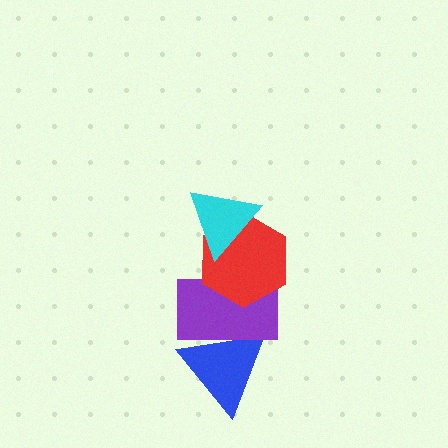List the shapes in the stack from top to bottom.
From top to bottom: the cyan triangle, the red hexagon, the purple rectangle, the blue triangle.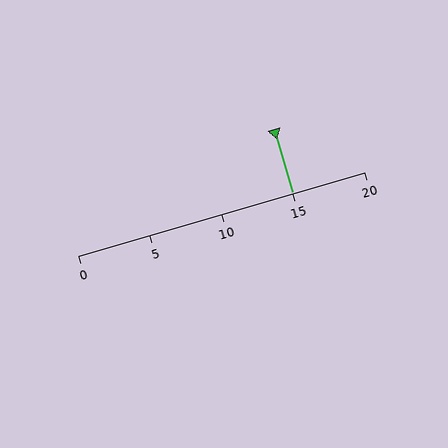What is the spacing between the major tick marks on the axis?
The major ticks are spaced 5 apart.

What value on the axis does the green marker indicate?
The marker indicates approximately 15.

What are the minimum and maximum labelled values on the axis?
The axis runs from 0 to 20.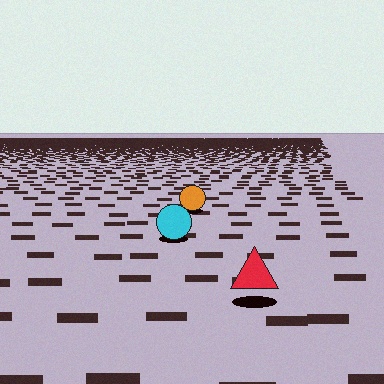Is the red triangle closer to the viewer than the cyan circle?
Yes. The red triangle is closer — you can tell from the texture gradient: the ground texture is coarser near it.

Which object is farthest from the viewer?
The orange circle is farthest from the viewer. It appears smaller and the ground texture around it is denser.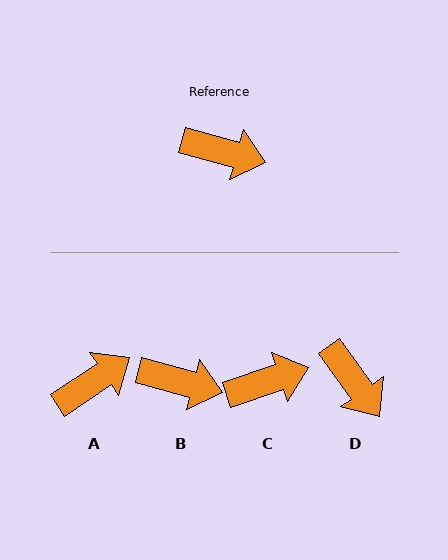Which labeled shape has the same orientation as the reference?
B.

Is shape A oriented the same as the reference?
No, it is off by about 49 degrees.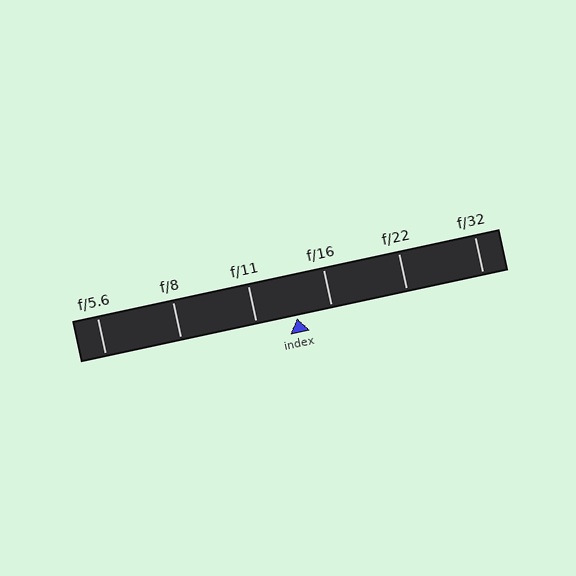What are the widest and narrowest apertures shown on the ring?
The widest aperture shown is f/5.6 and the narrowest is f/32.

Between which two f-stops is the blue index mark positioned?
The index mark is between f/11 and f/16.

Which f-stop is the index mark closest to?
The index mark is closest to f/16.